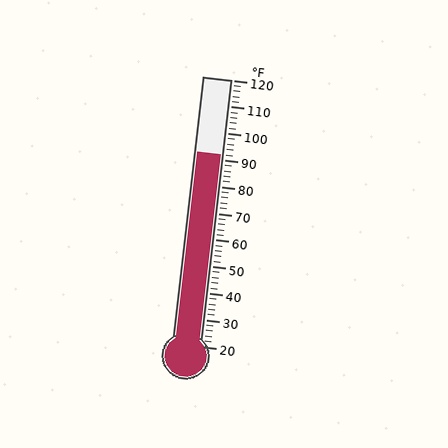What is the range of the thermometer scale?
The thermometer scale ranges from 20°F to 120°F.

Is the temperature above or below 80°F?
The temperature is above 80°F.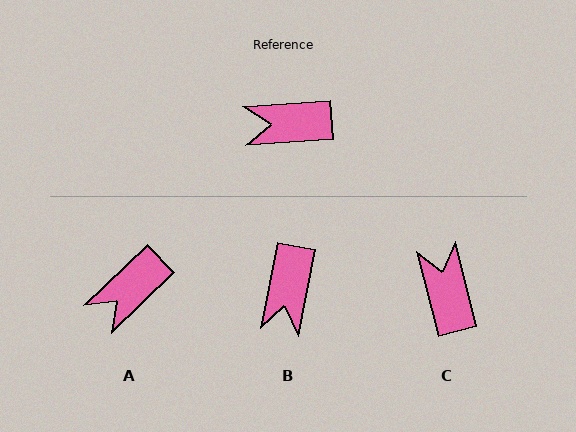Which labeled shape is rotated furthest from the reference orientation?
C, about 80 degrees away.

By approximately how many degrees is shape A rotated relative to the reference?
Approximately 40 degrees counter-clockwise.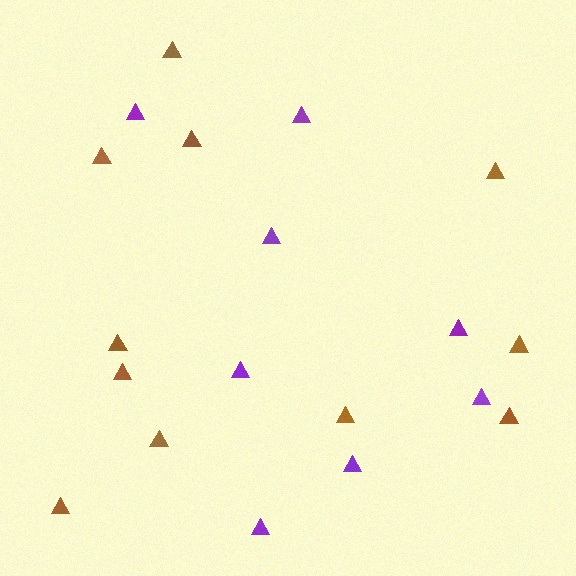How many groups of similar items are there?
There are 2 groups: one group of brown triangles (11) and one group of purple triangles (8).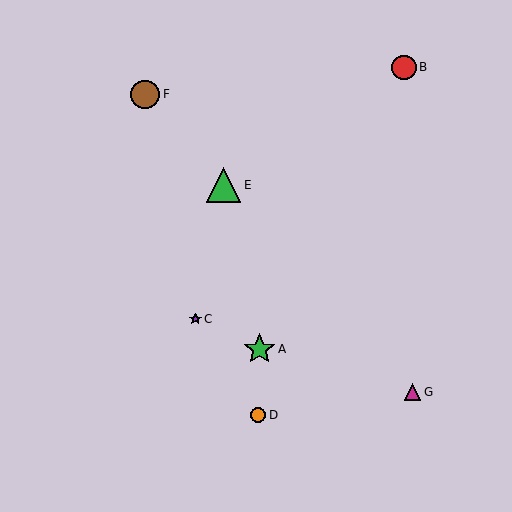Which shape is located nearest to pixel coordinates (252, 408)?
The orange circle (labeled D) at (258, 415) is nearest to that location.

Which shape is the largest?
The green triangle (labeled E) is the largest.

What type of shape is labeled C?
Shape C is a purple star.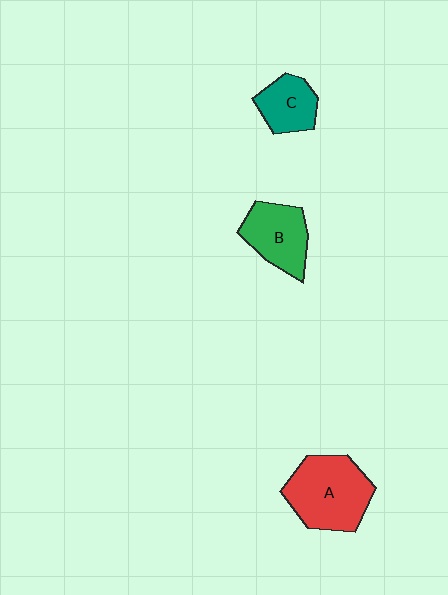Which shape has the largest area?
Shape A (red).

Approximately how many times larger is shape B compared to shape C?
Approximately 1.3 times.